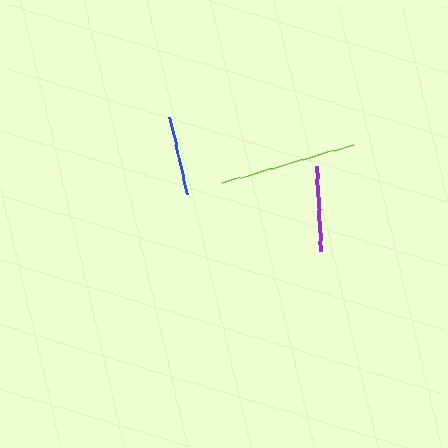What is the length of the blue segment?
The blue segment is approximately 79 pixels long.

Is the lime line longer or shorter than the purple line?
The lime line is longer than the purple line.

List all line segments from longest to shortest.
From longest to shortest: lime, purple, blue.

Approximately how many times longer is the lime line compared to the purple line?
The lime line is approximately 1.6 times the length of the purple line.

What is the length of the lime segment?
The lime segment is approximately 135 pixels long.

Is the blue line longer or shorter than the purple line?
The purple line is longer than the blue line.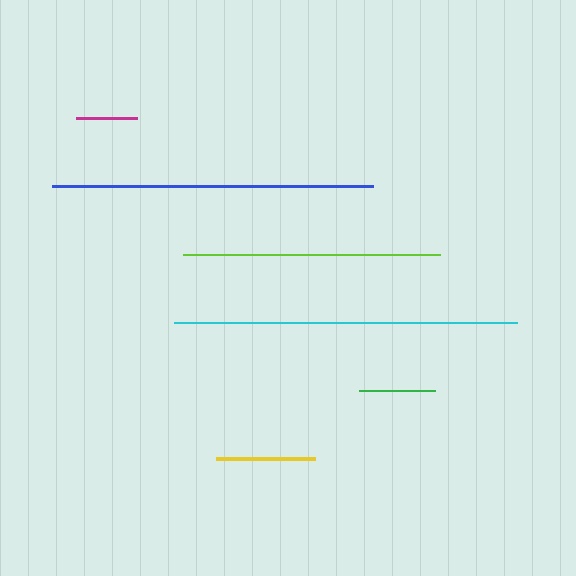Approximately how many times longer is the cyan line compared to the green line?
The cyan line is approximately 4.5 times the length of the green line.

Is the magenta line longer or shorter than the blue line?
The blue line is longer than the magenta line.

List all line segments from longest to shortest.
From longest to shortest: cyan, blue, lime, yellow, green, magenta.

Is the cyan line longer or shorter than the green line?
The cyan line is longer than the green line.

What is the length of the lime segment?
The lime segment is approximately 257 pixels long.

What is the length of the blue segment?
The blue segment is approximately 322 pixels long.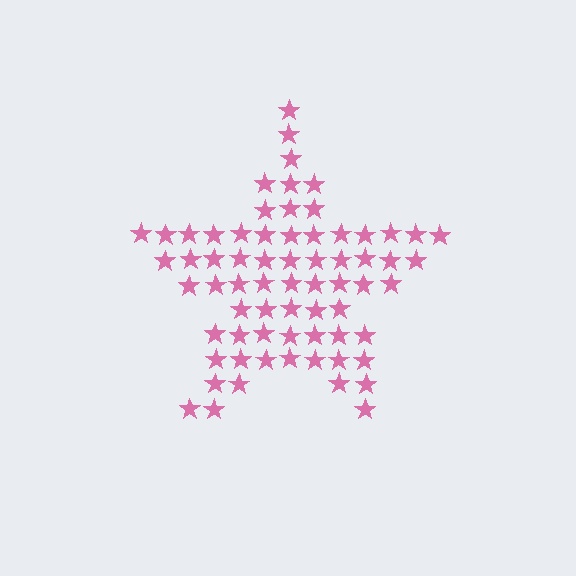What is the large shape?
The large shape is a star.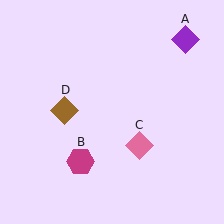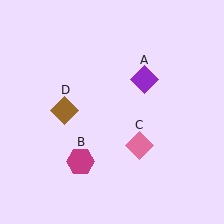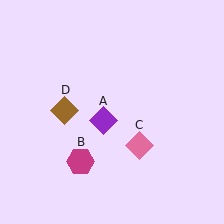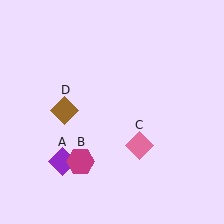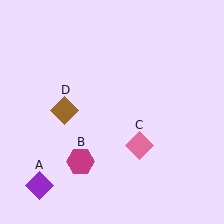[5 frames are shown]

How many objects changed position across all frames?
1 object changed position: purple diamond (object A).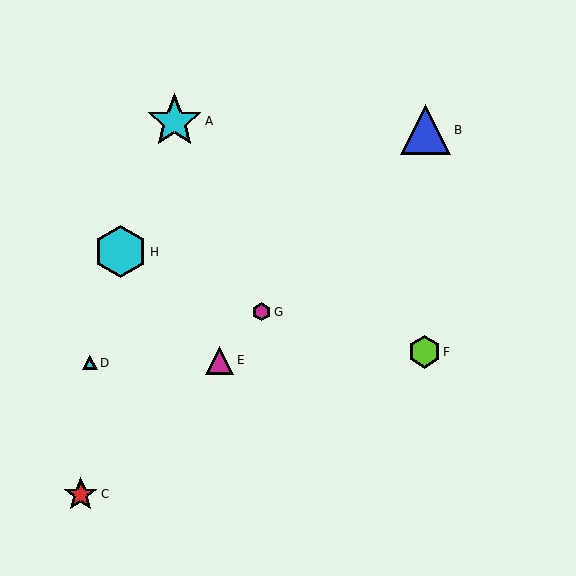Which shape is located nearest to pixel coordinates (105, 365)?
The cyan triangle (labeled D) at (90, 363) is nearest to that location.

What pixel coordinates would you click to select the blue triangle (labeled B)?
Click at (426, 130) to select the blue triangle B.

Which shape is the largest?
The cyan star (labeled A) is the largest.